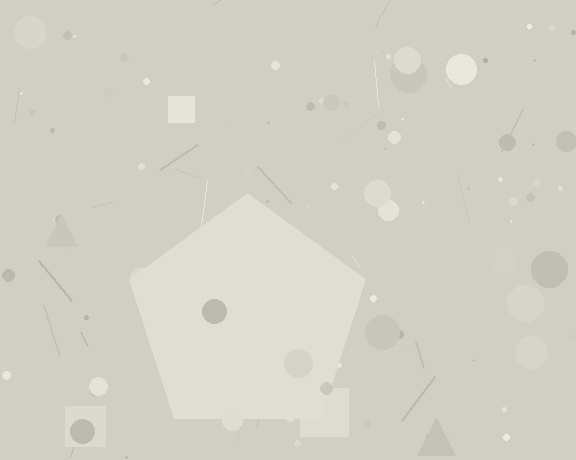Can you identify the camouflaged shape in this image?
The camouflaged shape is a pentagon.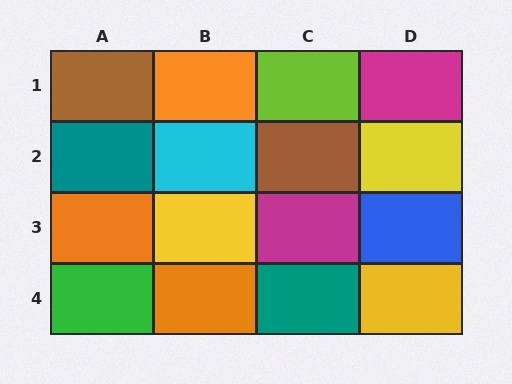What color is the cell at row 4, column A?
Green.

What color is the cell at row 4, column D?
Yellow.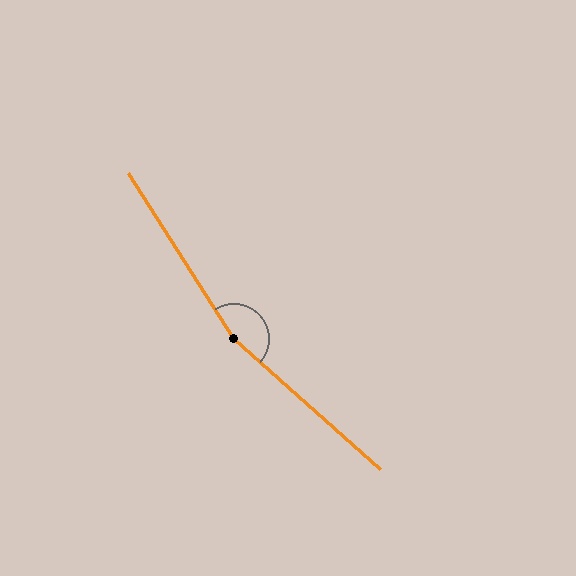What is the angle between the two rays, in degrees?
Approximately 164 degrees.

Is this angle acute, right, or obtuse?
It is obtuse.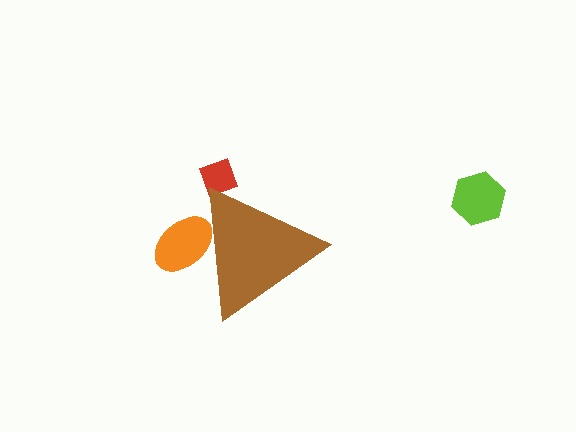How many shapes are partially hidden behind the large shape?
2 shapes are partially hidden.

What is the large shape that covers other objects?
A brown triangle.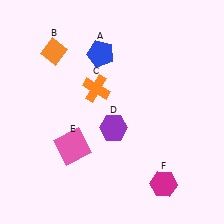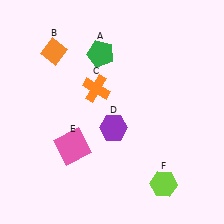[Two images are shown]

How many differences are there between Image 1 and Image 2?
There are 2 differences between the two images.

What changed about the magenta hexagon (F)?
In Image 1, F is magenta. In Image 2, it changed to lime.